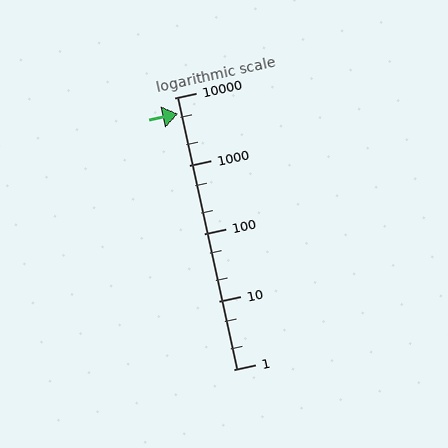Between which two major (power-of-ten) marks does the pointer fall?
The pointer is between 1000 and 10000.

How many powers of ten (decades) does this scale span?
The scale spans 4 decades, from 1 to 10000.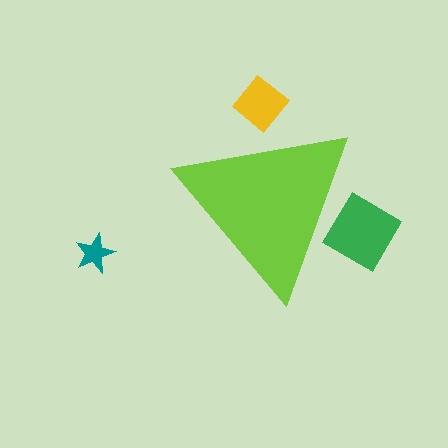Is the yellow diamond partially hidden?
Yes, the yellow diamond is partially hidden behind the lime triangle.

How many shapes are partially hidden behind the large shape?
2 shapes are partially hidden.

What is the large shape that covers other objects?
A lime triangle.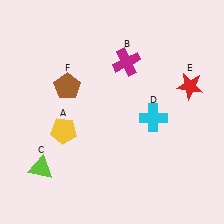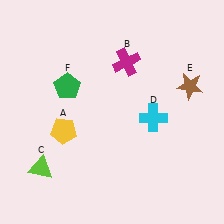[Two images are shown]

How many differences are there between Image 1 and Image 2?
There are 2 differences between the two images.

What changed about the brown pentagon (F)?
In Image 1, F is brown. In Image 2, it changed to green.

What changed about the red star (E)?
In Image 1, E is red. In Image 2, it changed to brown.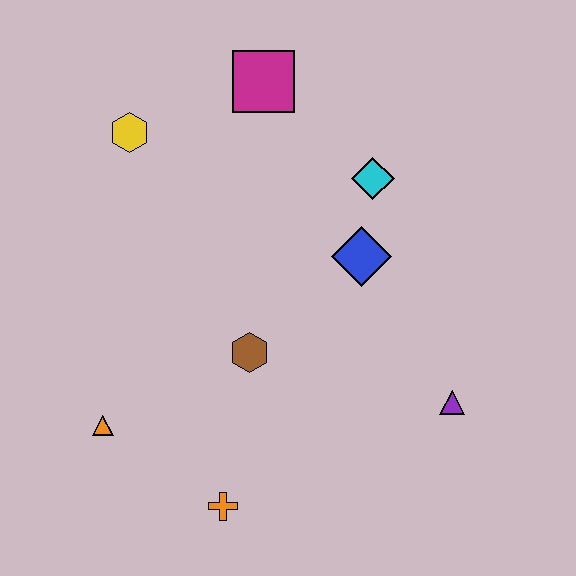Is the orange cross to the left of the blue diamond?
Yes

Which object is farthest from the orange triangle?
The magenta square is farthest from the orange triangle.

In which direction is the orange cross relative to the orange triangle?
The orange cross is to the right of the orange triangle.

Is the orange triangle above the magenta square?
No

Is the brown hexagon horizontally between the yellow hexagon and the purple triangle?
Yes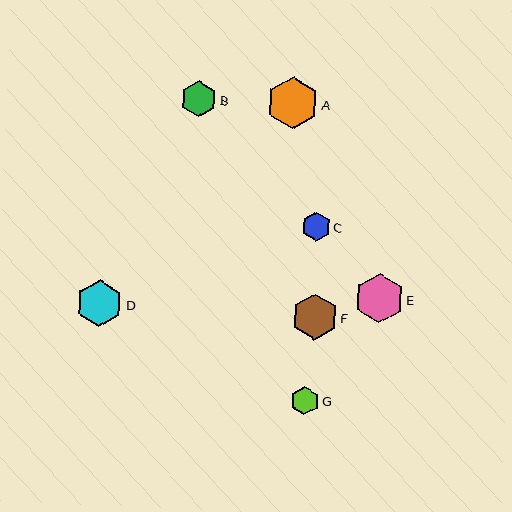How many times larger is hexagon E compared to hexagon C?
Hexagon E is approximately 1.7 times the size of hexagon C.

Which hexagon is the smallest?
Hexagon G is the smallest with a size of approximately 29 pixels.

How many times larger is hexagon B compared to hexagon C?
Hexagon B is approximately 1.2 times the size of hexagon C.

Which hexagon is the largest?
Hexagon A is the largest with a size of approximately 52 pixels.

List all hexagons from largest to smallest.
From largest to smallest: A, E, D, F, B, C, G.